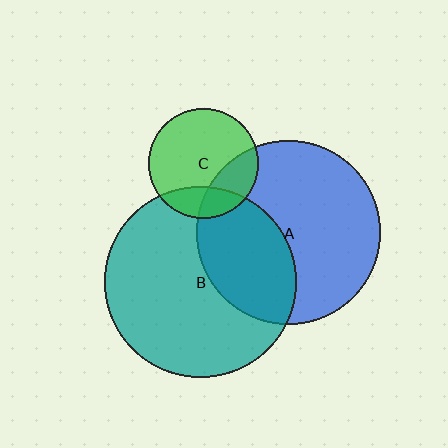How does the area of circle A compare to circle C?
Approximately 2.8 times.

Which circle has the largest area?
Circle B (teal).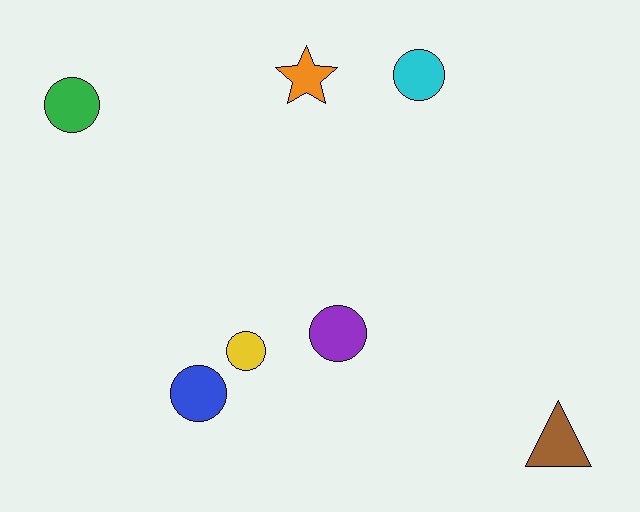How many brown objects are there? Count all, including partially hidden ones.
There is 1 brown object.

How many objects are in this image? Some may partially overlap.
There are 7 objects.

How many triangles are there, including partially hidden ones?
There is 1 triangle.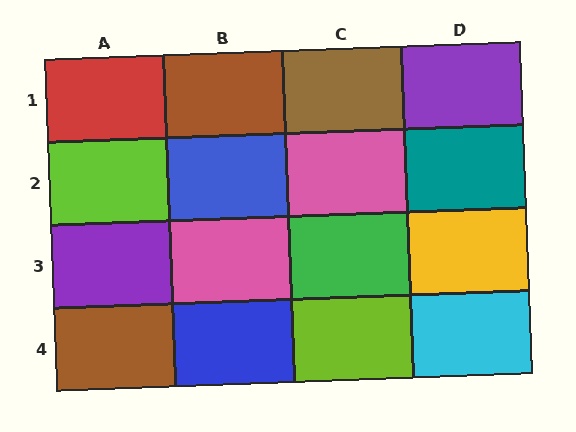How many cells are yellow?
1 cell is yellow.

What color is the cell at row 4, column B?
Blue.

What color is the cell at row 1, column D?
Purple.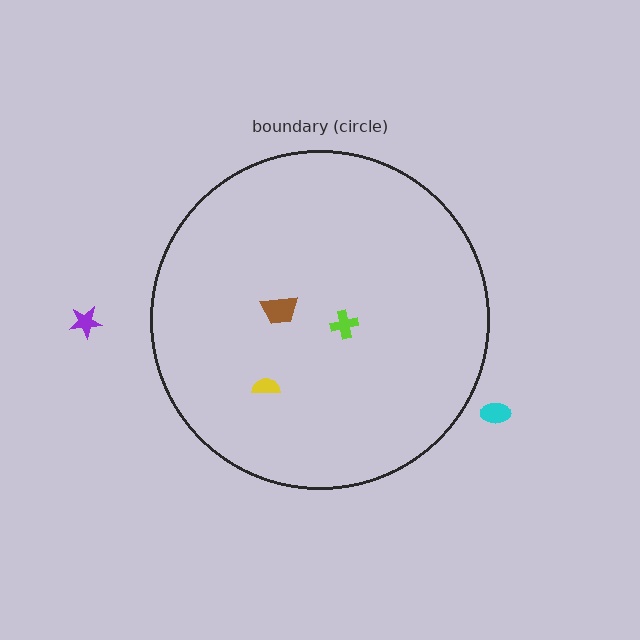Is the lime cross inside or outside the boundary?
Inside.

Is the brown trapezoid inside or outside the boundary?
Inside.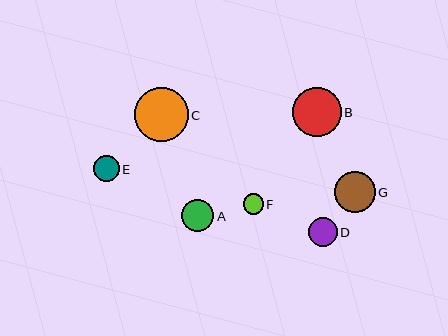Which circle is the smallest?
Circle F is the smallest with a size of approximately 20 pixels.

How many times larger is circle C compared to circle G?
Circle C is approximately 1.3 times the size of circle G.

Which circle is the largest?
Circle C is the largest with a size of approximately 54 pixels.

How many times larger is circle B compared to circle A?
Circle B is approximately 1.5 times the size of circle A.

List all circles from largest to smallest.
From largest to smallest: C, B, G, A, D, E, F.